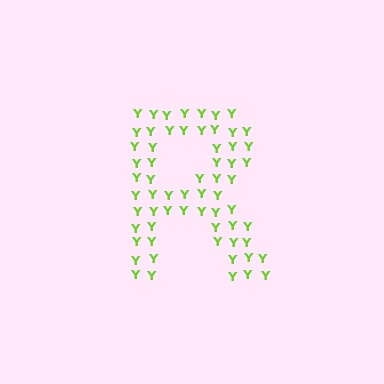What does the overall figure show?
The overall figure shows the letter R.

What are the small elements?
The small elements are letter Y's.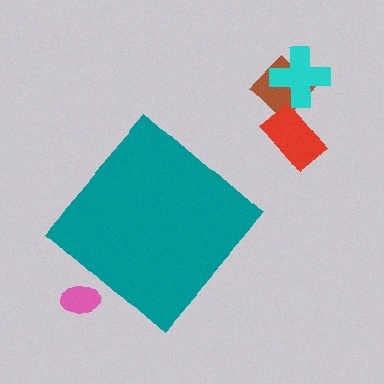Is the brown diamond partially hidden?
No, the brown diamond is fully visible.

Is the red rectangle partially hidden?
No, the red rectangle is fully visible.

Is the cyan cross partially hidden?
No, the cyan cross is fully visible.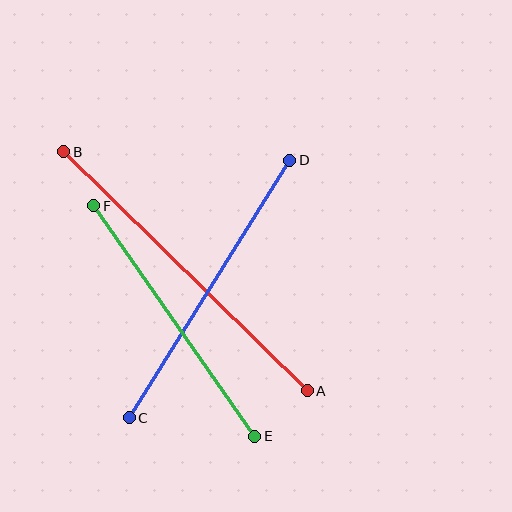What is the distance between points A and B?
The distance is approximately 341 pixels.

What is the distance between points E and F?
The distance is approximately 281 pixels.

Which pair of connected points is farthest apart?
Points A and B are farthest apart.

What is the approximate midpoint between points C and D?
The midpoint is at approximately (210, 289) pixels.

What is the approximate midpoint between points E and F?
The midpoint is at approximately (174, 321) pixels.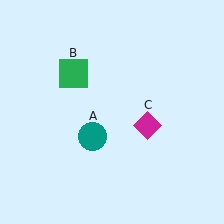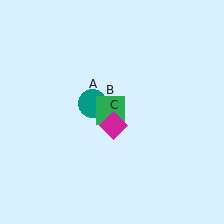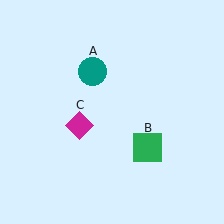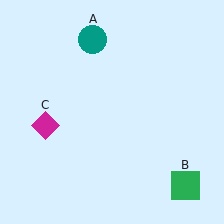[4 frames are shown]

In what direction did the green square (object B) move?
The green square (object B) moved down and to the right.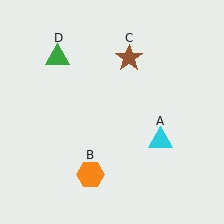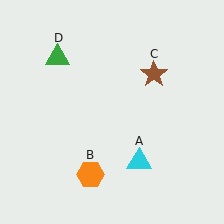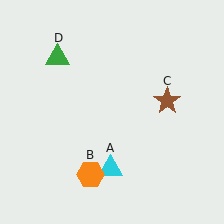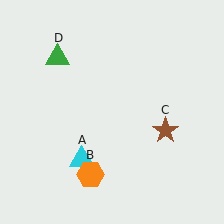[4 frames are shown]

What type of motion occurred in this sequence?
The cyan triangle (object A), brown star (object C) rotated clockwise around the center of the scene.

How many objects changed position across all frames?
2 objects changed position: cyan triangle (object A), brown star (object C).